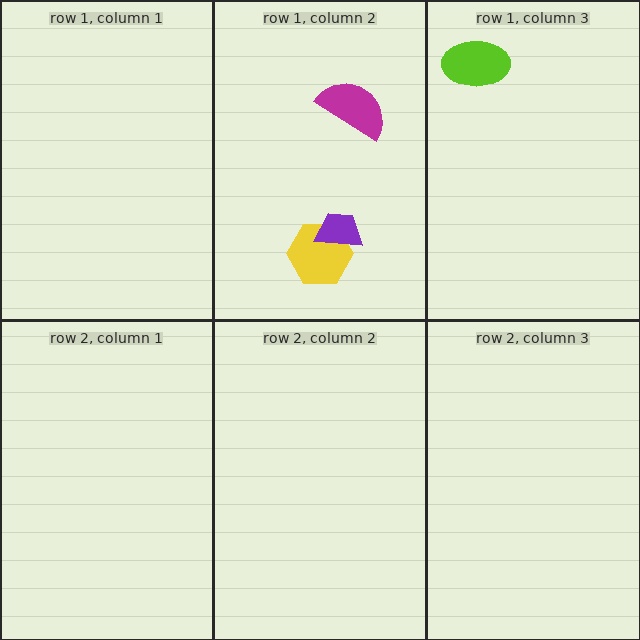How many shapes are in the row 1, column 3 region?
1.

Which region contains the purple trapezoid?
The row 1, column 2 region.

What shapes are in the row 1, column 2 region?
The yellow hexagon, the purple trapezoid, the magenta semicircle.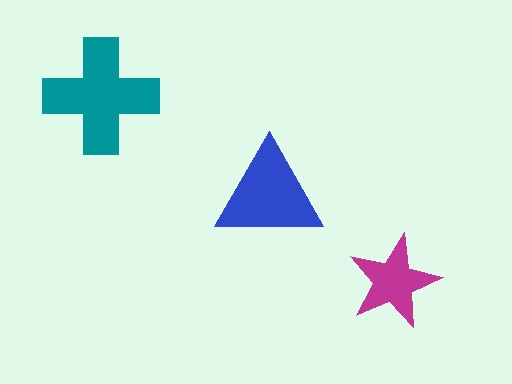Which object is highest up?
The teal cross is topmost.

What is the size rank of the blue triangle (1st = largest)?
2nd.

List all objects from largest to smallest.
The teal cross, the blue triangle, the magenta star.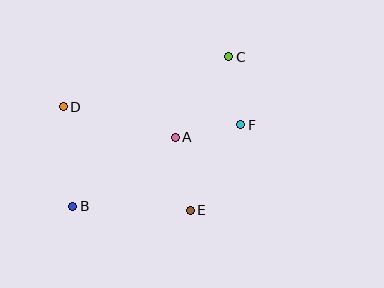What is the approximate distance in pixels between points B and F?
The distance between B and F is approximately 187 pixels.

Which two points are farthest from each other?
Points B and C are farthest from each other.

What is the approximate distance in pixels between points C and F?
The distance between C and F is approximately 69 pixels.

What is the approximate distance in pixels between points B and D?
The distance between B and D is approximately 100 pixels.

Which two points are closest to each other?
Points A and F are closest to each other.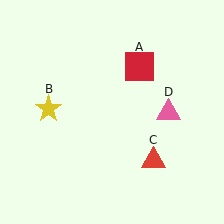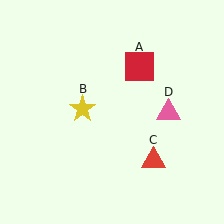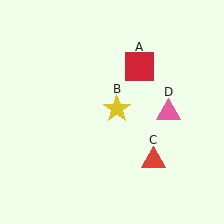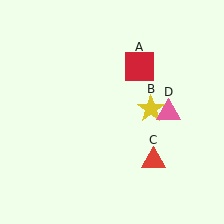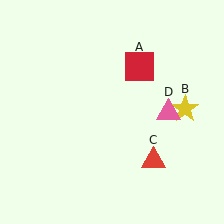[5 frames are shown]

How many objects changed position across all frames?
1 object changed position: yellow star (object B).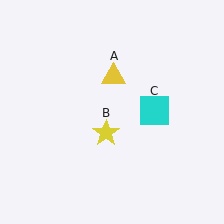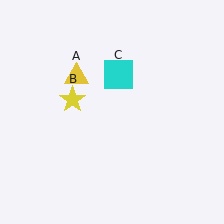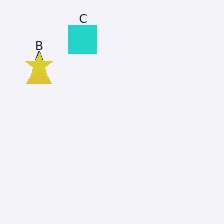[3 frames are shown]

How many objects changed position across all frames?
3 objects changed position: yellow triangle (object A), yellow star (object B), cyan square (object C).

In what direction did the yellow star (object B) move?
The yellow star (object B) moved up and to the left.